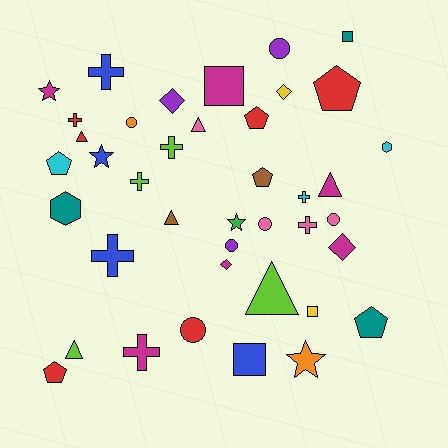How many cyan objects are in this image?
There are 3 cyan objects.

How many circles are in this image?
There are 6 circles.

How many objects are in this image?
There are 40 objects.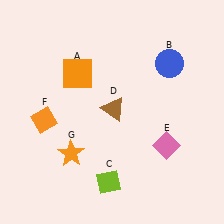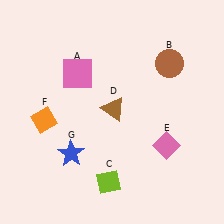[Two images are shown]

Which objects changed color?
A changed from orange to pink. B changed from blue to brown. G changed from orange to blue.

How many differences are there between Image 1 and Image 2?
There are 3 differences between the two images.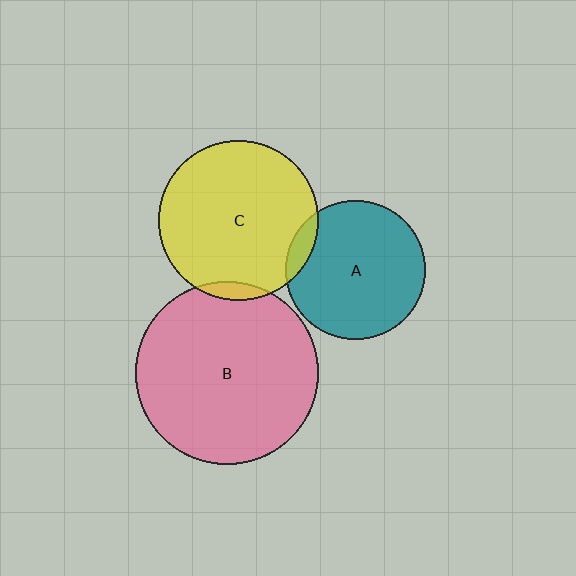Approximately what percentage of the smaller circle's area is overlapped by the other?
Approximately 10%.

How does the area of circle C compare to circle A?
Approximately 1.3 times.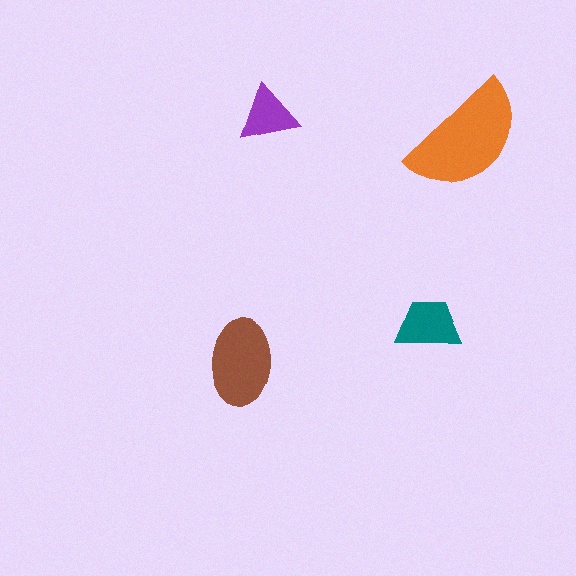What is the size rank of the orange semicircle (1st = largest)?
1st.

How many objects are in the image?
There are 4 objects in the image.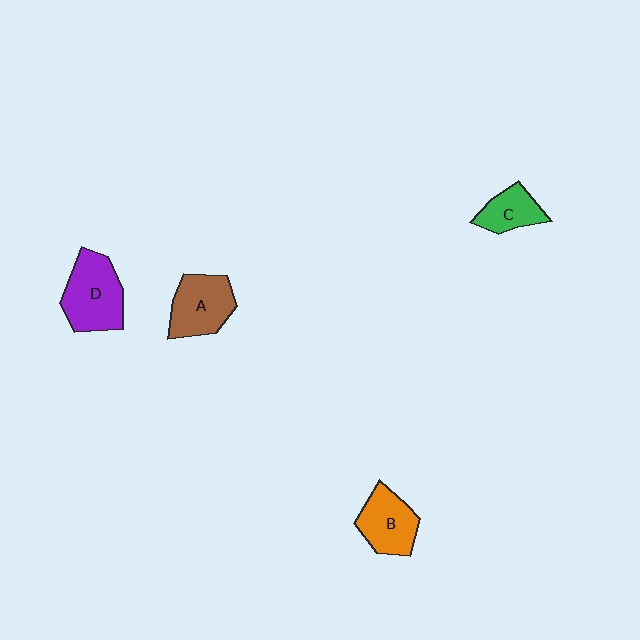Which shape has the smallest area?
Shape C (green).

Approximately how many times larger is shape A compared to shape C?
Approximately 1.5 times.